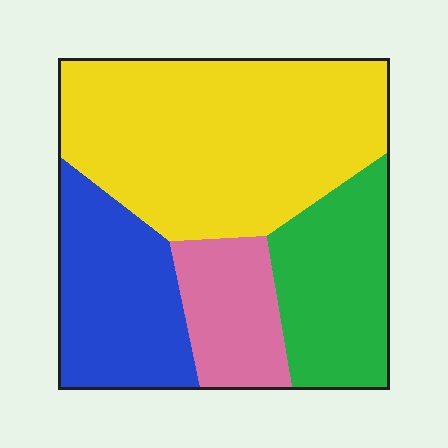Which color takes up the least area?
Pink, at roughly 15%.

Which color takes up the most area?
Yellow, at roughly 45%.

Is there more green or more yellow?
Yellow.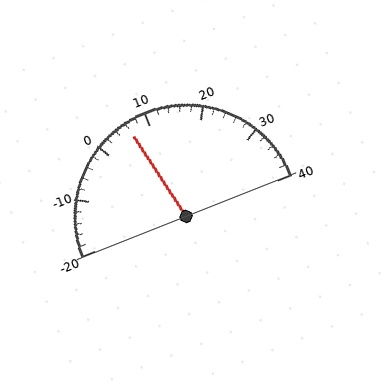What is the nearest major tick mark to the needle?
The nearest major tick mark is 10.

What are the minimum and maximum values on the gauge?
The gauge ranges from -20 to 40.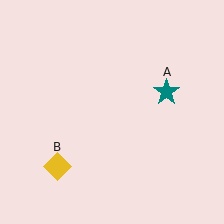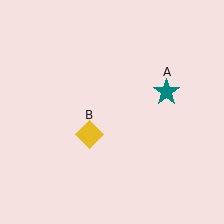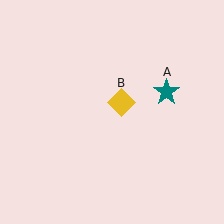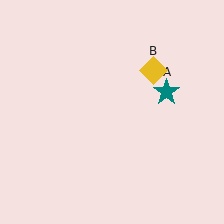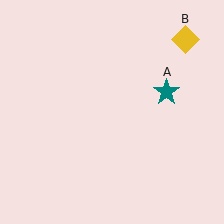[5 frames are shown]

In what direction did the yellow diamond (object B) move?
The yellow diamond (object B) moved up and to the right.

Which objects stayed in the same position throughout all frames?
Teal star (object A) remained stationary.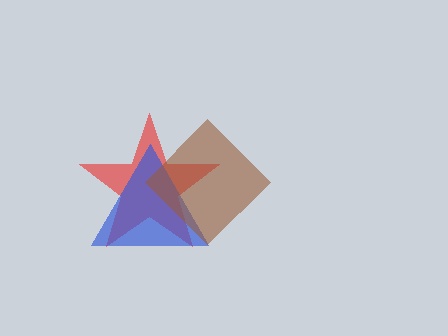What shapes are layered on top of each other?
The layered shapes are: a red star, a blue triangle, a brown diamond.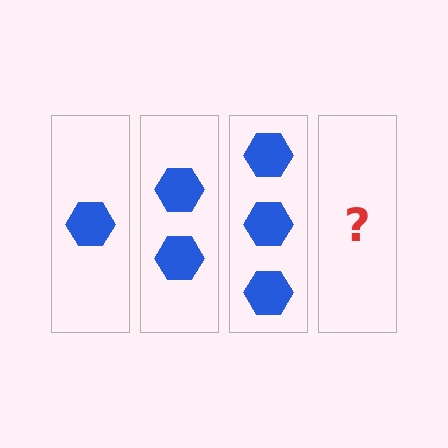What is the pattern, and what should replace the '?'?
The pattern is that each step adds one more hexagon. The '?' should be 4 hexagons.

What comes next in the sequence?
The next element should be 4 hexagons.